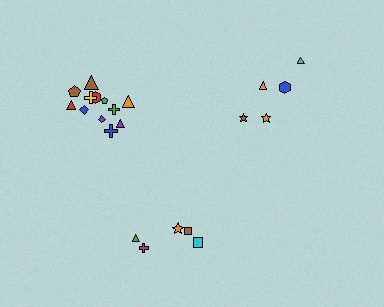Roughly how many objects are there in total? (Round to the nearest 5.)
Roughly 20 objects in total.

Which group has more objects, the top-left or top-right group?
The top-left group.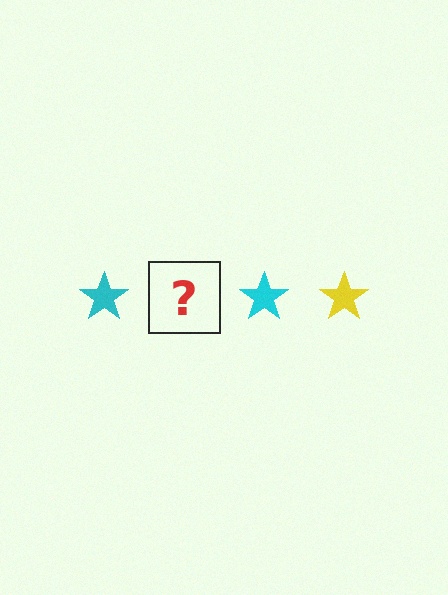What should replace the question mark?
The question mark should be replaced with a yellow star.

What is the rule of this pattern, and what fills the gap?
The rule is that the pattern cycles through cyan, yellow stars. The gap should be filled with a yellow star.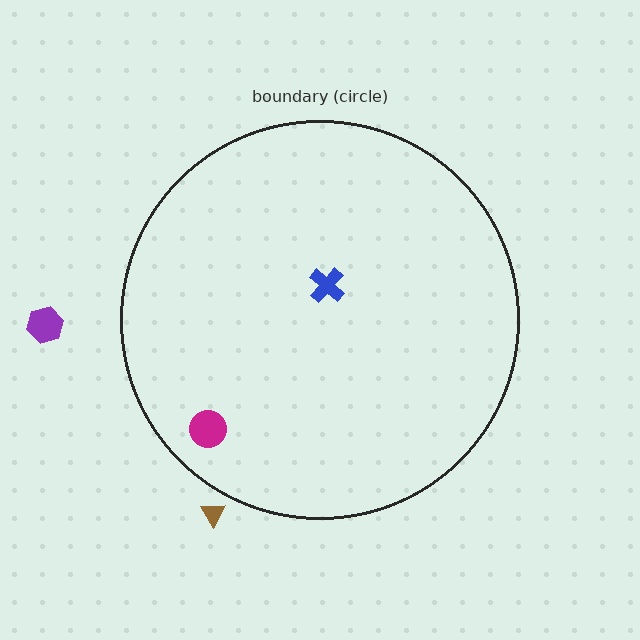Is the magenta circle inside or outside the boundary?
Inside.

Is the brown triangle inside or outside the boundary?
Outside.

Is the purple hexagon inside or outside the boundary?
Outside.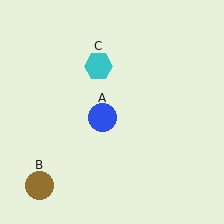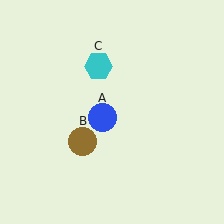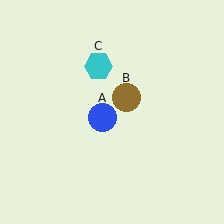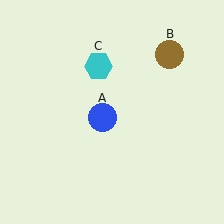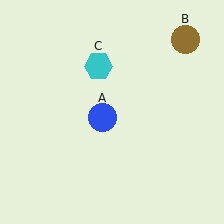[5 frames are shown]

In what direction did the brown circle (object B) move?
The brown circle (object B) moved up and to the right.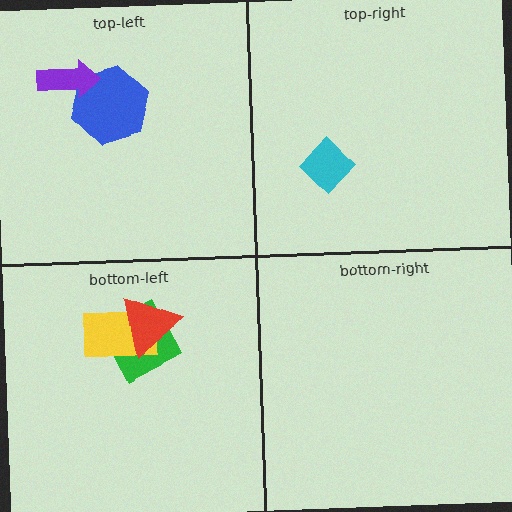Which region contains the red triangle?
The bottom-left region.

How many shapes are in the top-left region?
2.